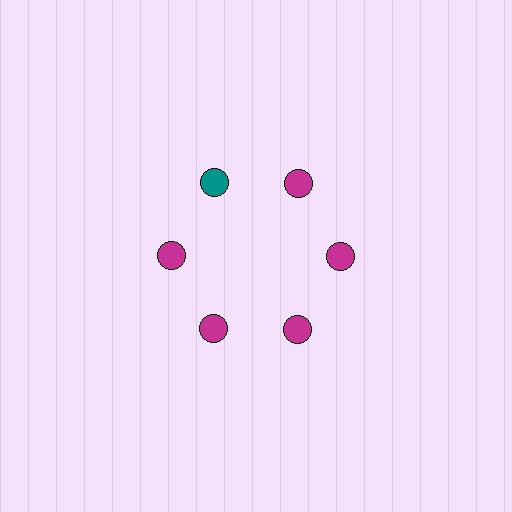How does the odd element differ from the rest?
It has a different color: teal instead of magenta.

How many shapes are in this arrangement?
There are 6 shapes arranged in a ring pattern.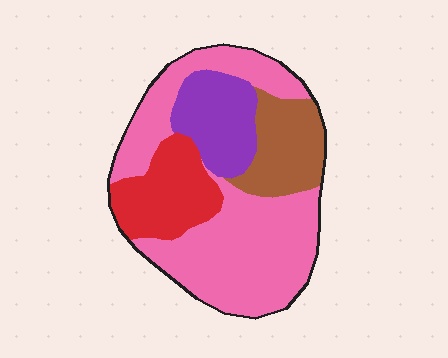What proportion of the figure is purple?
Purple takes up about one sixth (1/6) of the figure.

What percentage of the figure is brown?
Brown covers about 15% of the figure.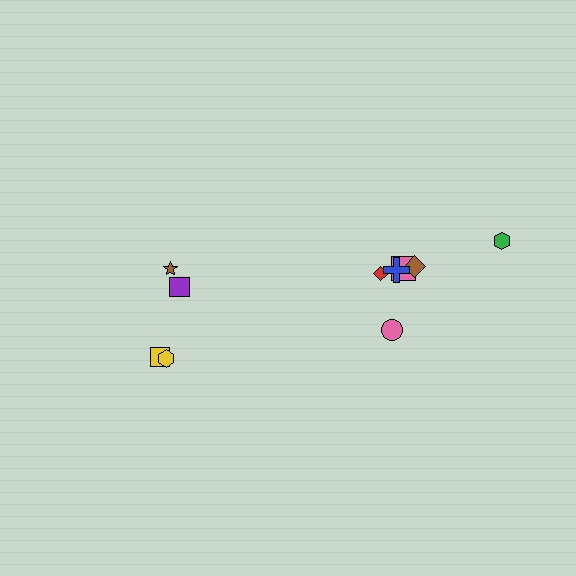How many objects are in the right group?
There are 6 objects.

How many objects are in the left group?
There are 4 objects.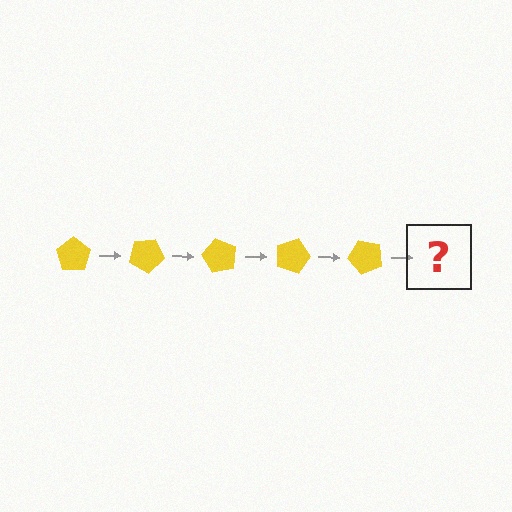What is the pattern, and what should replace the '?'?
The pattern is that the pentagon rotates 30 degrees each step. The '?' should be a yellow pentagon rotated 150 degrees.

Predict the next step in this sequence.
The next step is a yellow pentagon rotated 150 degrees.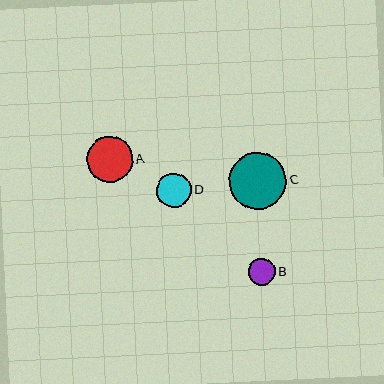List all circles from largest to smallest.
From largest to smallest: C, A, D, B.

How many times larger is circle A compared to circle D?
Circle A is approximately 1.3 times the size of circle D.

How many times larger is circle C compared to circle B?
Circle C is approximately 2.1 times the size of circle B.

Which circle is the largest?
Circle C is the largest with a size of approximately 58 pixels.